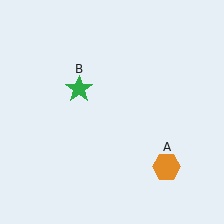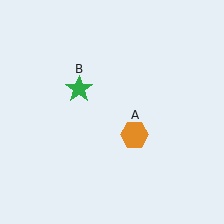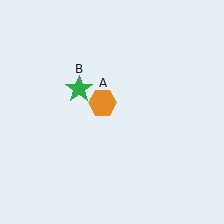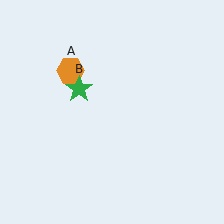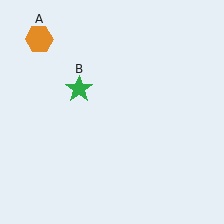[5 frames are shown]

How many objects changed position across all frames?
1 object changed position: orange hexagon (object A).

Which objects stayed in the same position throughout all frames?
Green star (object B) remained stationary.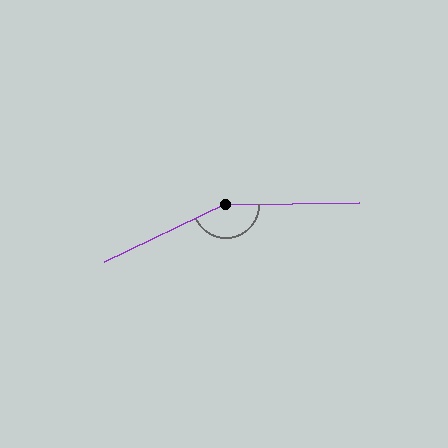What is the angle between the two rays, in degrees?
Approximately 156 degrees.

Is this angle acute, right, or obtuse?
It is obtuse.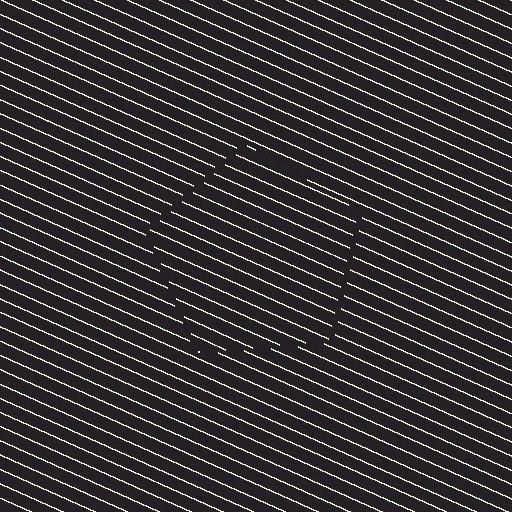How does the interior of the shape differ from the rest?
The interior of the shape contains the same grating, shifted by half a period — the contour is defined by the phase discontinuity where line-ends from the inner and outer gratings abut.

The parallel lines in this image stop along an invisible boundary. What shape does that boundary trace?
An illusory pentagon. The interior of the shape contains the same grating, shifted by half a period — the contour is defined by the phase discontinuity where line-ends from the inner and outer gratings abut.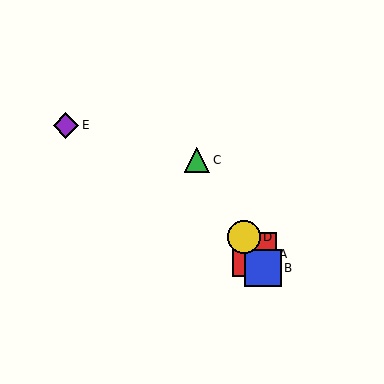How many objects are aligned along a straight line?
4 objects (A, B, C, D) are aligned along a straight line.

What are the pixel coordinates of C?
Object C is at (197, 160).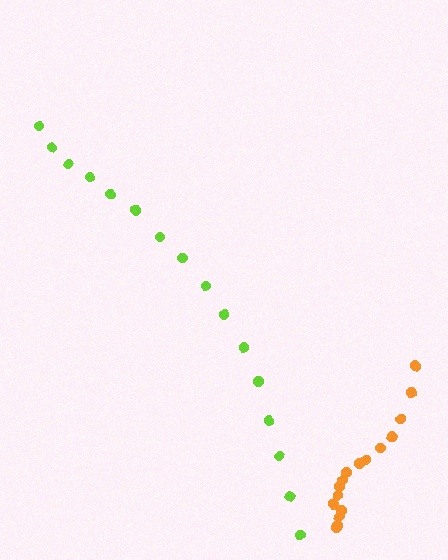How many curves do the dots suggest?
There are 2 distinct paths.